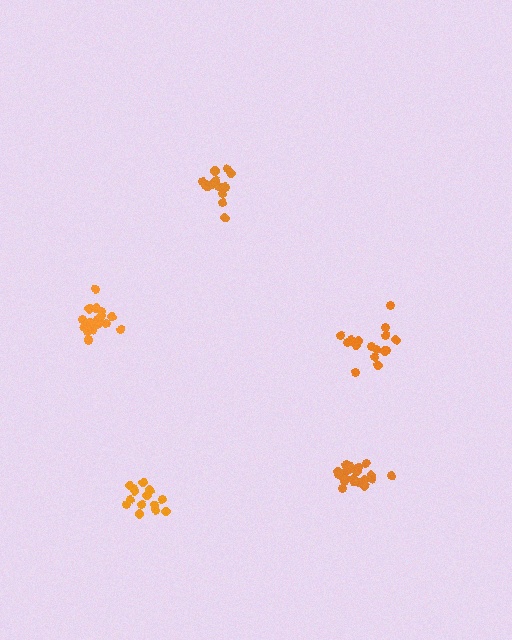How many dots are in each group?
Group 1: 19 dots, Group 2: 15 dots, Group 3: 21 dots, Group 4: 17 dots, Group 5: 15 dots (87 total).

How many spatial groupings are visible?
There are 5 spatial groupings.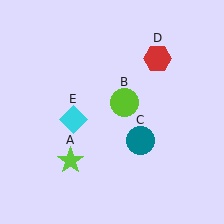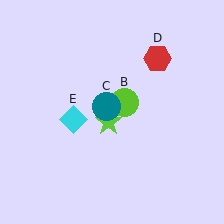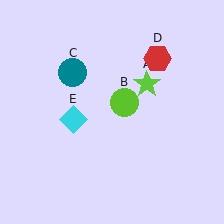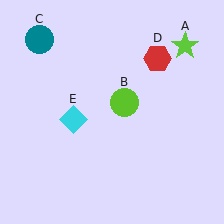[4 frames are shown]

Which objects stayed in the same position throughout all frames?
Lime circle (object B) and red hexagon (object D) and cyan diamond (object E) remained stationary.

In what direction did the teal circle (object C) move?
The teal circle (object C) moved up and to the left.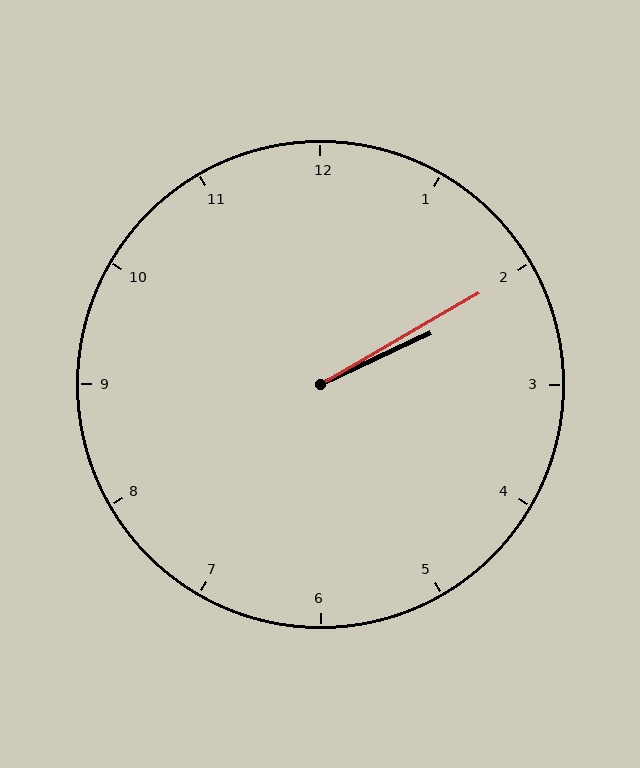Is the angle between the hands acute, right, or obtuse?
It is acute.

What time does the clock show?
2:10.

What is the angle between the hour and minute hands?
Approximately 5 degrees.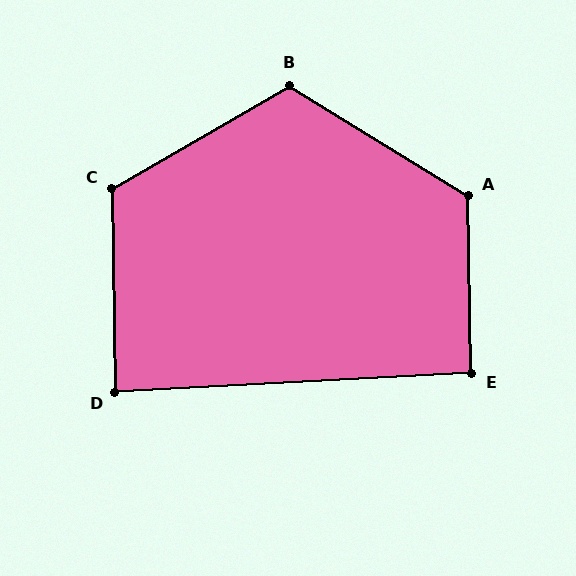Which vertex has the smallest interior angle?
D, at approximately 88 degrees.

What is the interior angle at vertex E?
Approximately 92 degrees (approximately right).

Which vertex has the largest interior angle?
A, at approximately 123 degrees.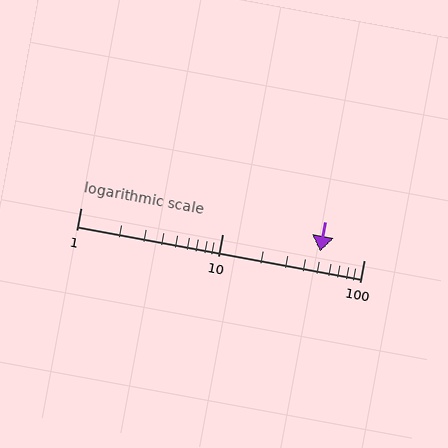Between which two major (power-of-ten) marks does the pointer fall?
The pointer is between 10 and 100.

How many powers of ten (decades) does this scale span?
The scale spans 2 decades, from 1 to 100.